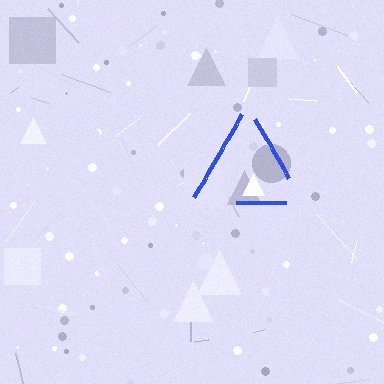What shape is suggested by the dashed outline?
The dashed outline suggests a triangle.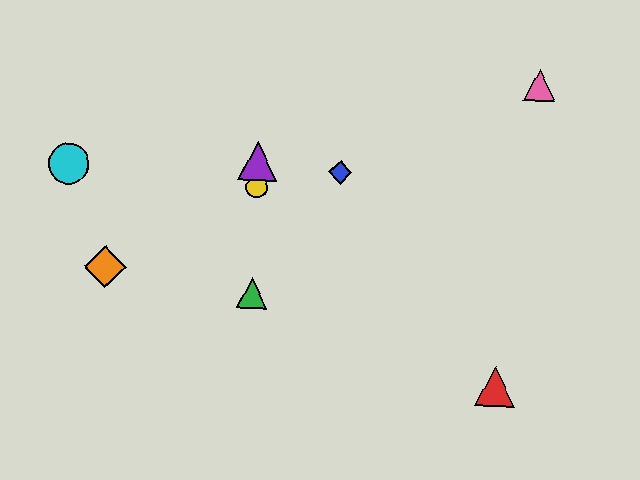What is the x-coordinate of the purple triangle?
The purple triangle is at x≈258.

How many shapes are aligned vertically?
3 shapes (the green triangle, the yellow circle, the purple triangle) are aligned vertically.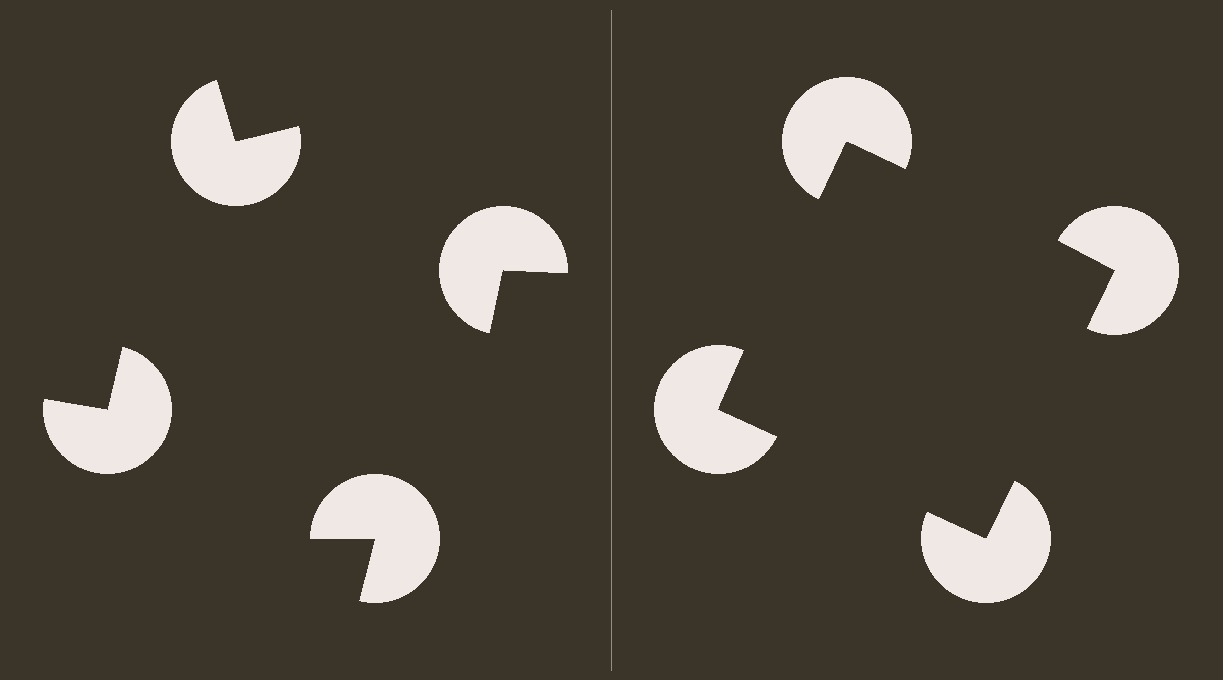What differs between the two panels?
The pac-man discs are positioned identically on both sides; only the wedge orientations differ. On the right they align to a square; on the left they are misaligned.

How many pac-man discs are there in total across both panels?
8 — 4 on each side.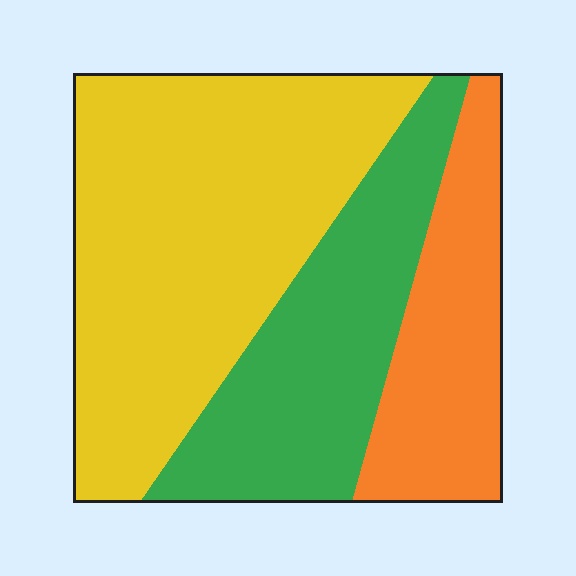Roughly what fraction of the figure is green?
Green takes up between a quarter and a half of the figure.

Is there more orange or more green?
Green.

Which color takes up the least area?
Orange, at roughly 20%.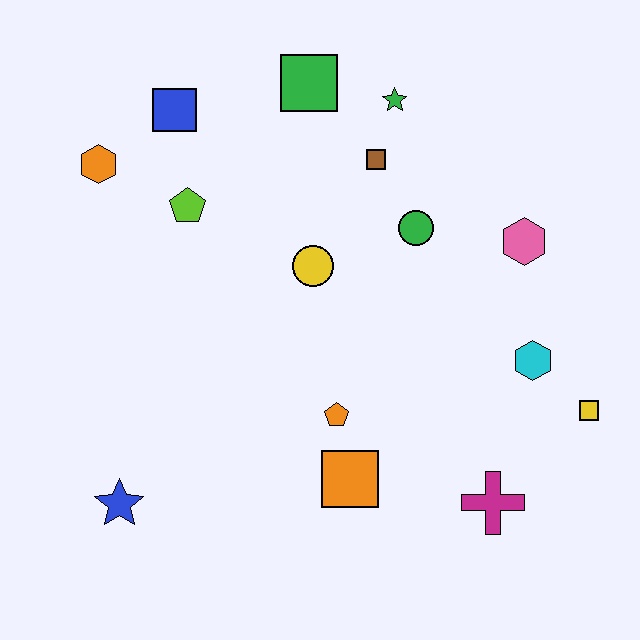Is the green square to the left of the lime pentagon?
No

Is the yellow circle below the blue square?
Yes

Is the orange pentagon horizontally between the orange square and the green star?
No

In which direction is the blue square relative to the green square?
The blue square is to the left of the green square.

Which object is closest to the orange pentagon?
The orange square is closest to the orange pentagon.